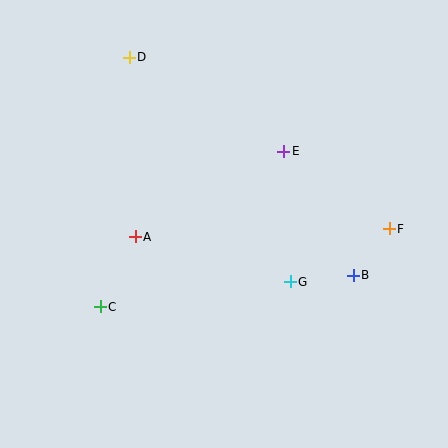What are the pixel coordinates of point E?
Point E is at (284, 151).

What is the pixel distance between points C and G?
The distance between C and G is 192 pixels.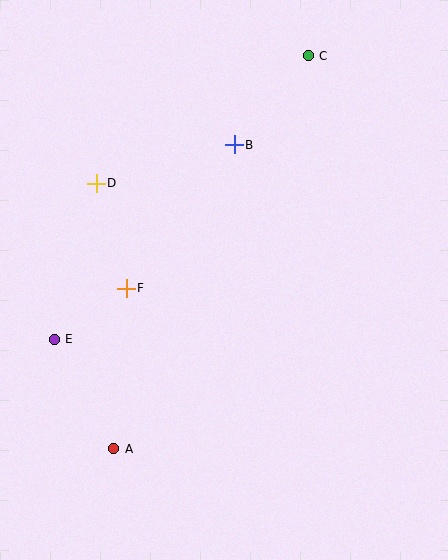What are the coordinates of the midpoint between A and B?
The midpoint between A and B is at (174, 297).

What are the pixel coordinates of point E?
Point E is at (54, 339).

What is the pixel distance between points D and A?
The distance between D and A is 266 pixels.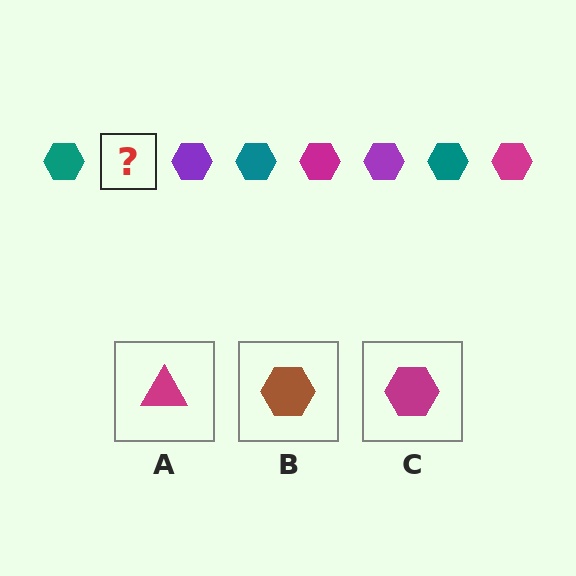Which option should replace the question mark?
Option C.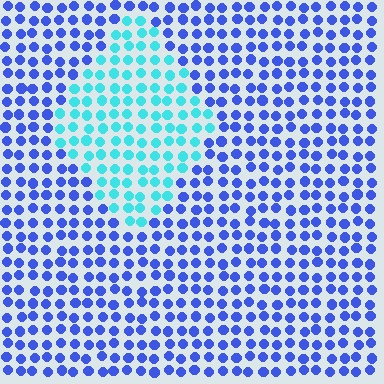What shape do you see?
I see a diamond.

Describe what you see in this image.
The image is filled with small blue elements in a uniform arrangement. A diamond-shaped region is visible where the elements are tinted to a slightly different hue, forming a subtle color boundary.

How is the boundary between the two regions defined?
The boundary is defined purely by a slight shift in hue (about 50 degrees). Spacing, size, and orientation are identical on both sides.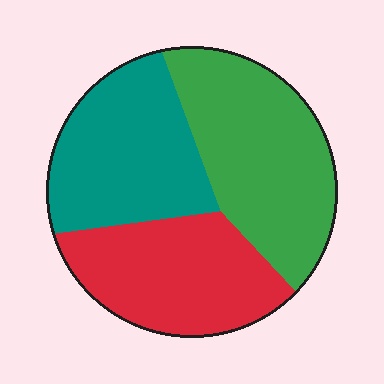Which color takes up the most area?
Green, at roughly 35%.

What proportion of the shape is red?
Red covers 31% of the shape.